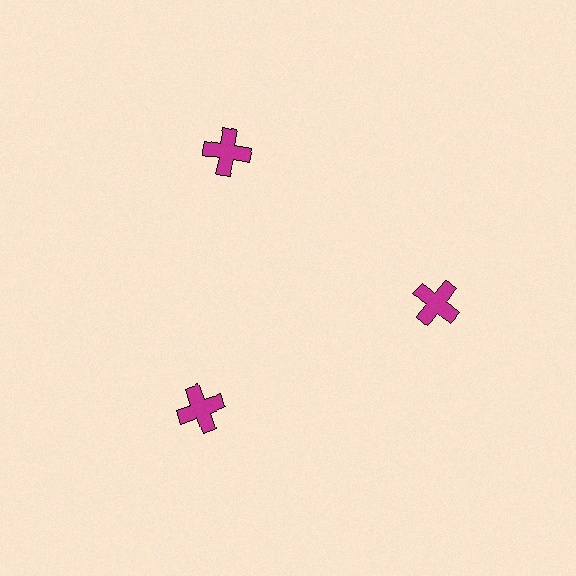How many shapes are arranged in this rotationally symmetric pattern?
There are 3 shapes, arranged in 3 groups of 1.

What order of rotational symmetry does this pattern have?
This pattern has 3-fold rotational symmetry.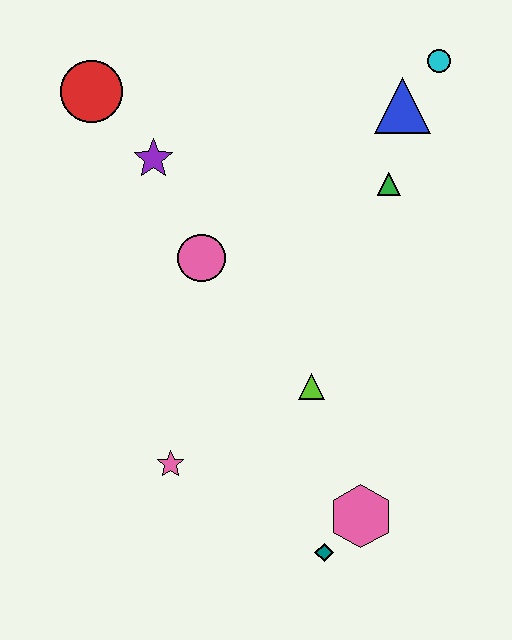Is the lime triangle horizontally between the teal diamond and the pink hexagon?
No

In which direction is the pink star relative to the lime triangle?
The pink star is to the left of the lime triangle.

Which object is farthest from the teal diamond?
The red circle is farthest from the teal diamond.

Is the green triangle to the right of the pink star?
Yes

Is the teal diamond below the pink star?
Yes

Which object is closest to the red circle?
The purple star is closest to the red circle.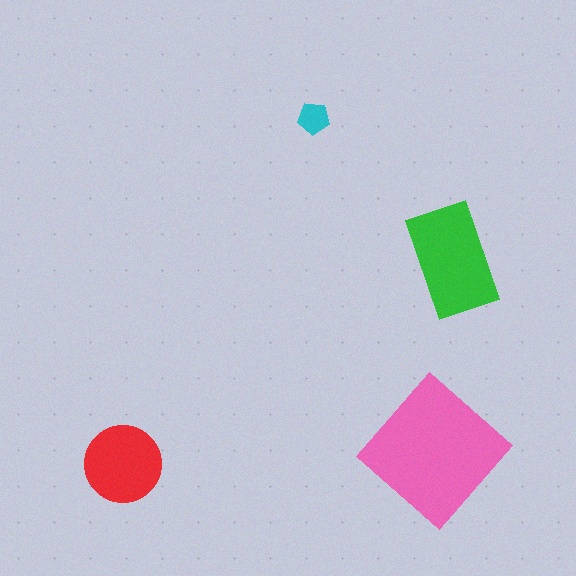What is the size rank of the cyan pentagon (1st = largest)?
4th.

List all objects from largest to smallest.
The pink diamond, the green rectangle, the red circle, the cyan pentagon.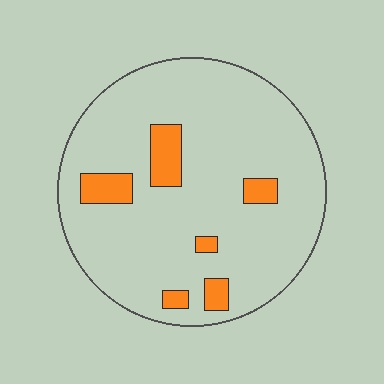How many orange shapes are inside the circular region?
6.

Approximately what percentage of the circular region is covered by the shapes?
Approximately 10%.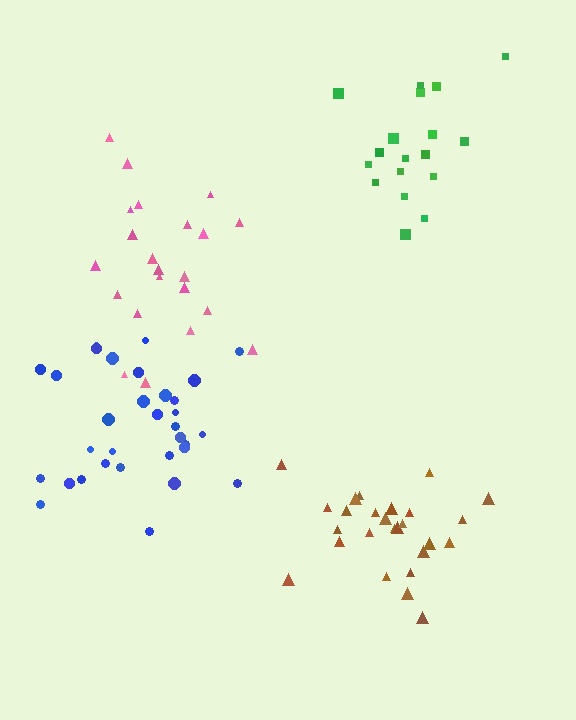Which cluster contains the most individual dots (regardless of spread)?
Blue (32).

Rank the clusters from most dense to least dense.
brown, green, blue, pink.